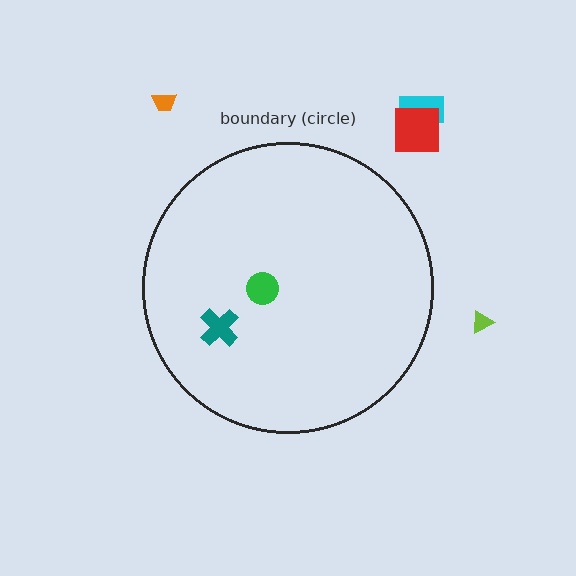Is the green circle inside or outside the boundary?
Inside.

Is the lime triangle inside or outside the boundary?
Outside.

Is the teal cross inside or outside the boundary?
Inside.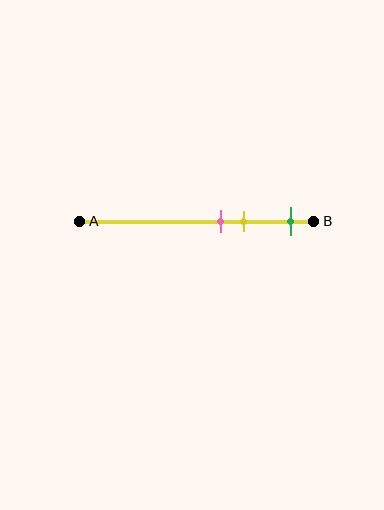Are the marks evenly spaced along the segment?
No, the marks are not evenly spaced.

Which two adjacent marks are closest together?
The pink and yellow marks are the closest adjacent pair.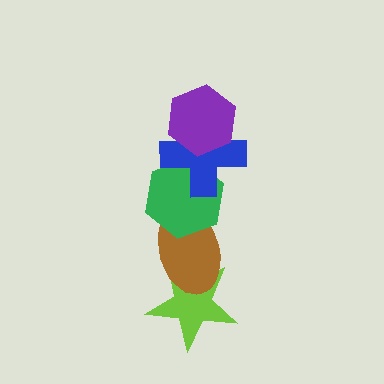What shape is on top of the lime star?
The brown ellipse is on top of the lime star.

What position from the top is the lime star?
The lime star is 5th from the top.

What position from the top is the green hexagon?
The green hexagon is 3rd from the top.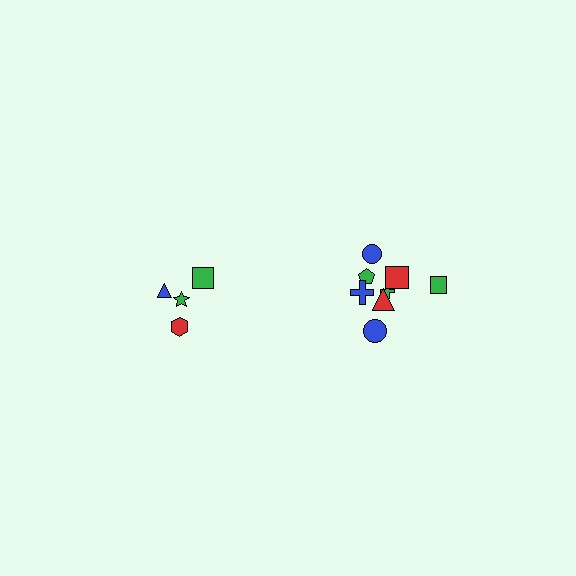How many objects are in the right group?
There are 8 objects.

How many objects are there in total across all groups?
There are 12 objects.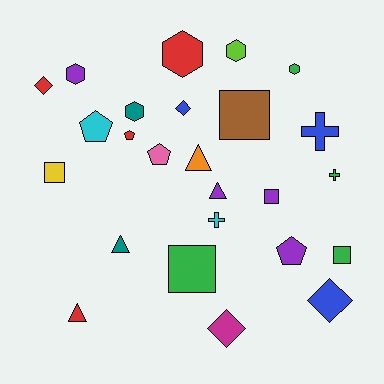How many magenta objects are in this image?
There is 1 magenta object.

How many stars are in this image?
There are no stars.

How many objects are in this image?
There are 25 objects.